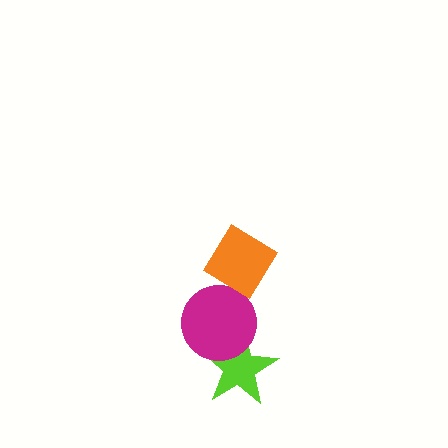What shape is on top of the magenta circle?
The orange diamond is on top of the magenta circle.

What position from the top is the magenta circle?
The magenta circle is 2nd from the top.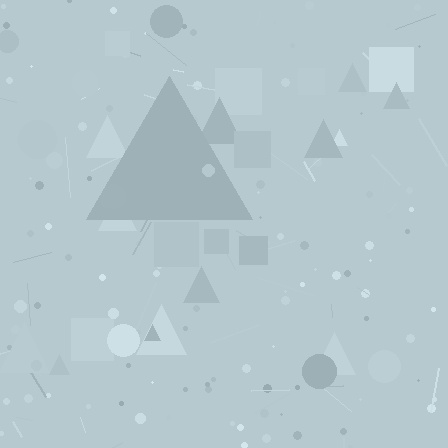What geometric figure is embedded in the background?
A triangle is embedded in the background.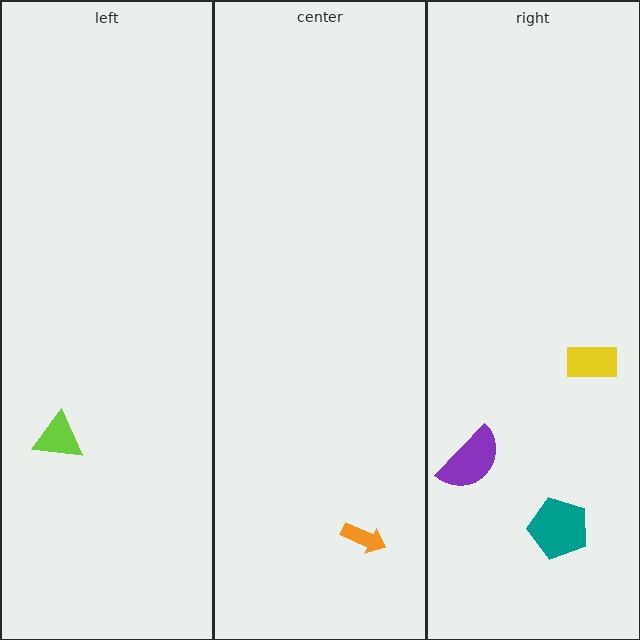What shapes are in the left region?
The lime triangle.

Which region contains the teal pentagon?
The right region.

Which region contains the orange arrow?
The center region.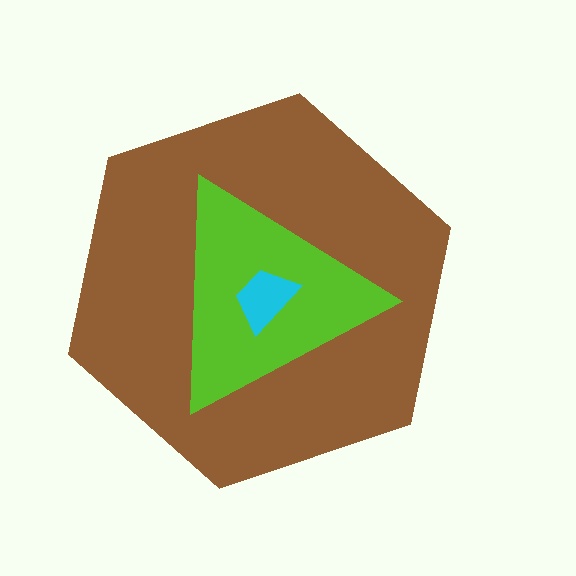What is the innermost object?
The cyan trapezoid.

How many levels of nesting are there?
3.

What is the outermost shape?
The brown hexagon.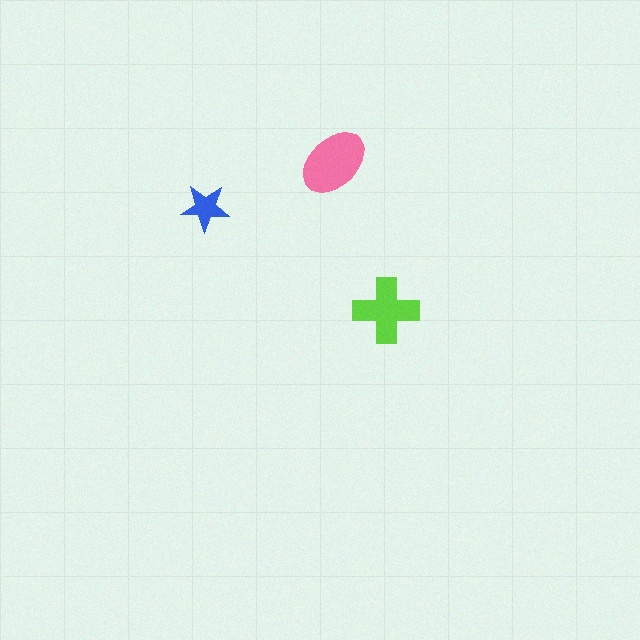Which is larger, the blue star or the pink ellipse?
The pink ellipse.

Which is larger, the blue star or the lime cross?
The lime cross.